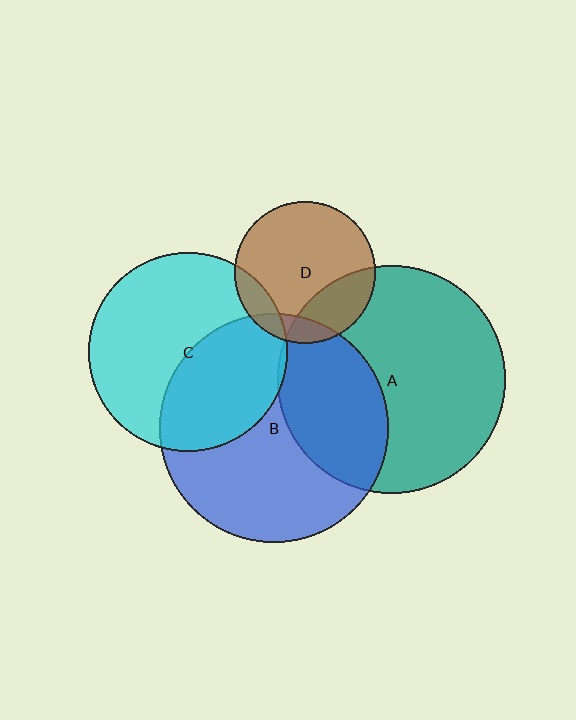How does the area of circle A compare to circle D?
Approximately 2.6 times.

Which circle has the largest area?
Circle B (blue).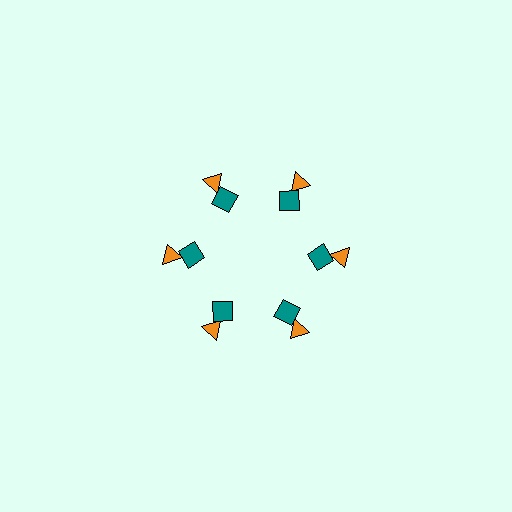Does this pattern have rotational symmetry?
Yes, this pattern has 6-fold rotational symmetry. It looks the same after rotating 60 degrees around the center.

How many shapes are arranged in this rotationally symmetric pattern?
There are 12 shapes, arranged in 6 groups of 2.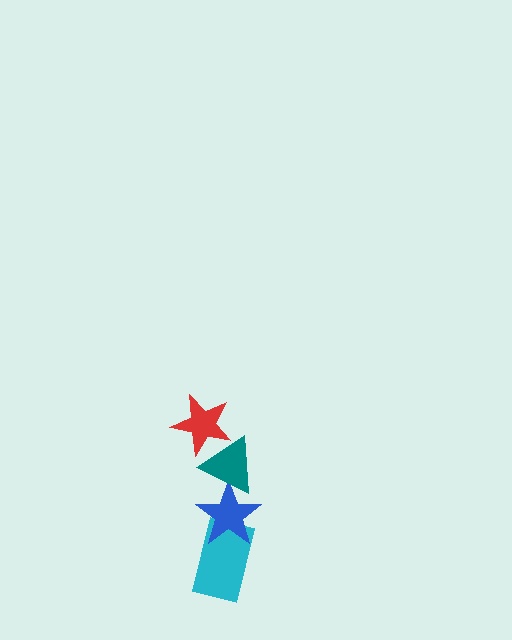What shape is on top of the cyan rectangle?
The blue star is on top of the cyan rectangle.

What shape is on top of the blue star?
The teal triangle is on top of the blue star.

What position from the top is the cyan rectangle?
The cyan rectangle is 4th from the top.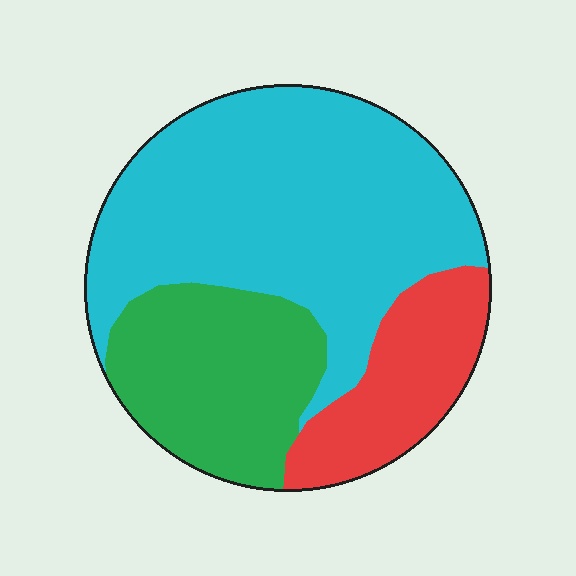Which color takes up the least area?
Red, at roughly 20%.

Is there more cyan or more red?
Cyan.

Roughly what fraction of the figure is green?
Green takes up about one quarter (1/4) of the figure.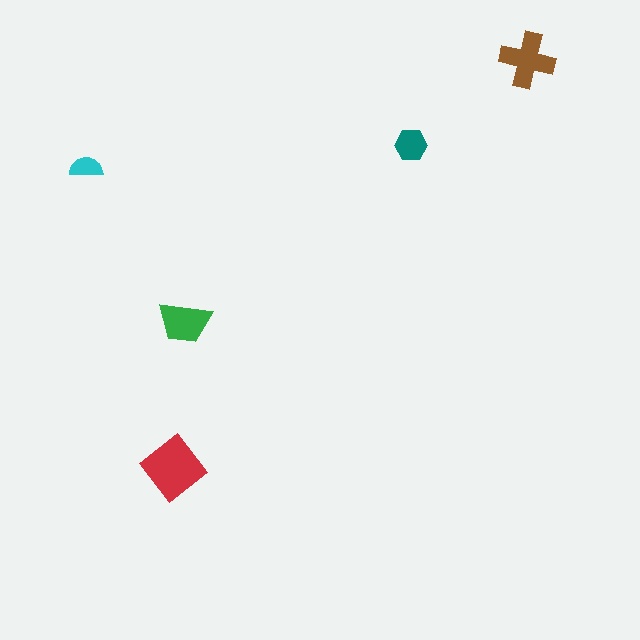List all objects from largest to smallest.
The red diamond, the brown cross, the green trapezoid, the teal hexagon, the cyan semicircle.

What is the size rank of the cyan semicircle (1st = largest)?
5th.